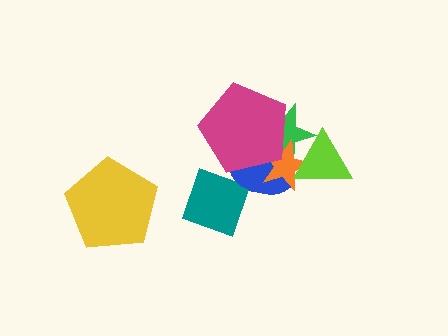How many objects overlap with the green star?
4 objects overlap with the green star.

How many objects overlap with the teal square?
0 objects overlap with the teal square.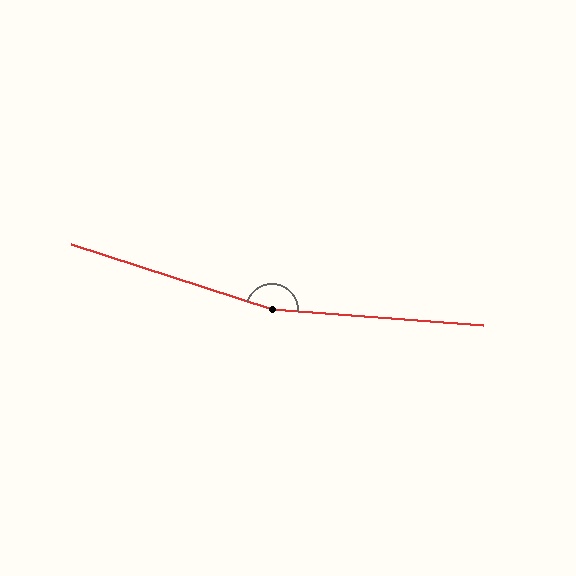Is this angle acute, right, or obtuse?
It is obtuse.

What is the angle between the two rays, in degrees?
Approximately 166 degrees.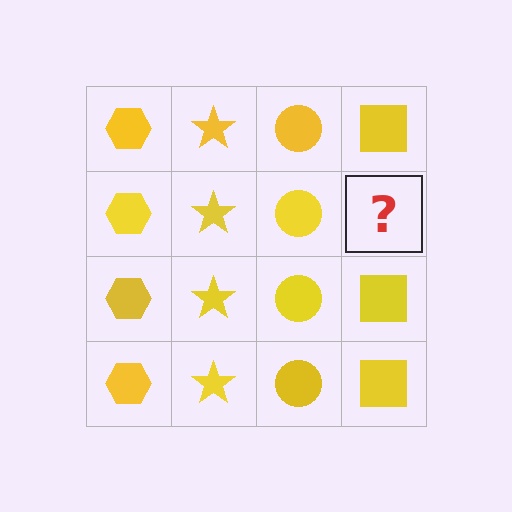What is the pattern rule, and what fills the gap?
The rule is that each column has a consistent shape. The gap should be filled with a yellow square.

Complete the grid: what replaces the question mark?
The question mark should be replaced with a yellow square.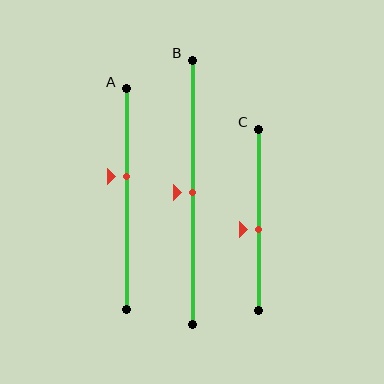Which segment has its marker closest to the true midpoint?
Segment B has its marker closest to the true midpoint.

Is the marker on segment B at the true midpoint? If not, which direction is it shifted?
Yes, the marker on segment B is at the true midpoint.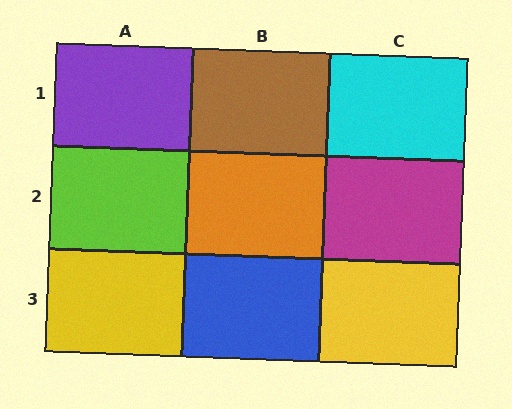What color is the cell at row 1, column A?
Purple.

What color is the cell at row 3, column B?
Blue.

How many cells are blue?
1 cell is blue.